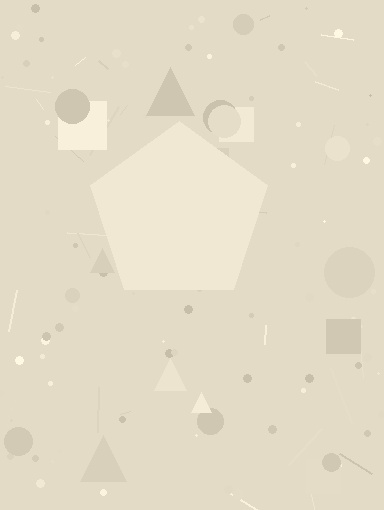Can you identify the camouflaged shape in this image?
The camouflaged shape is a pentagon.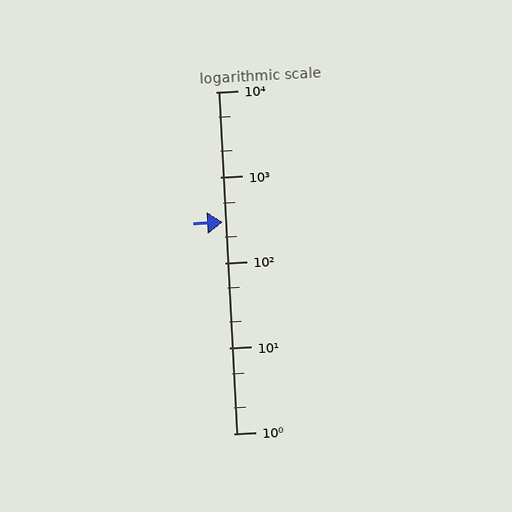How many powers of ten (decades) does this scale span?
The scale spans 4 decades, from 1 to 10000.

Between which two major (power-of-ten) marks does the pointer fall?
The pointer is between 100 and 1000.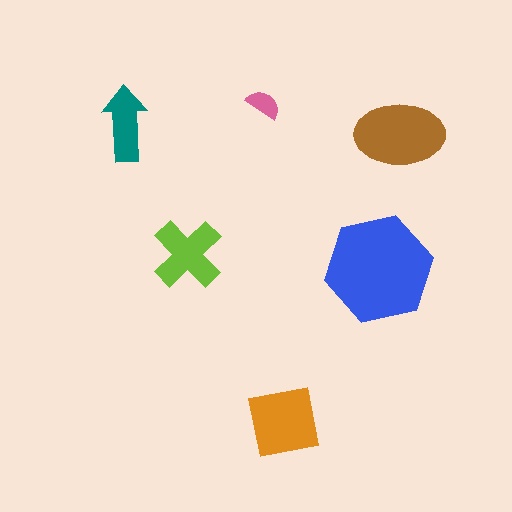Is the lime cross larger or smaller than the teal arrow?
Larger.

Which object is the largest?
The blue hexagon.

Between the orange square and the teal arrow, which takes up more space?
The orange square.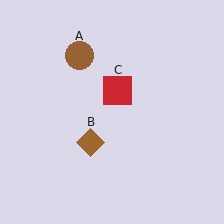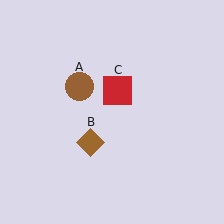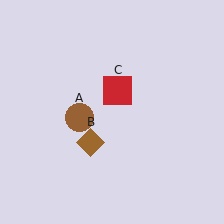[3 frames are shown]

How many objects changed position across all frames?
1 object changed position: brown circle (object A).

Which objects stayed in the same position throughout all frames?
Brown diamond (object B) and red square (object C) remained stationary.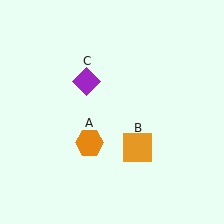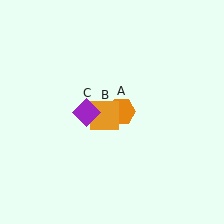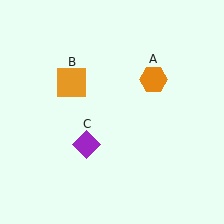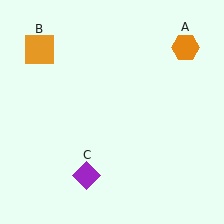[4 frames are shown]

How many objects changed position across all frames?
3 objects changed position: orange hexagon (object A), orange square (object B), purple diamond (object C).